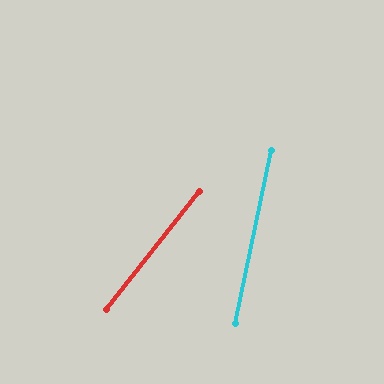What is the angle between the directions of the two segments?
Approximately 26 degrees.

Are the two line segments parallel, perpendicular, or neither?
Neither parallel nor perpendicular — they differ by about 26°.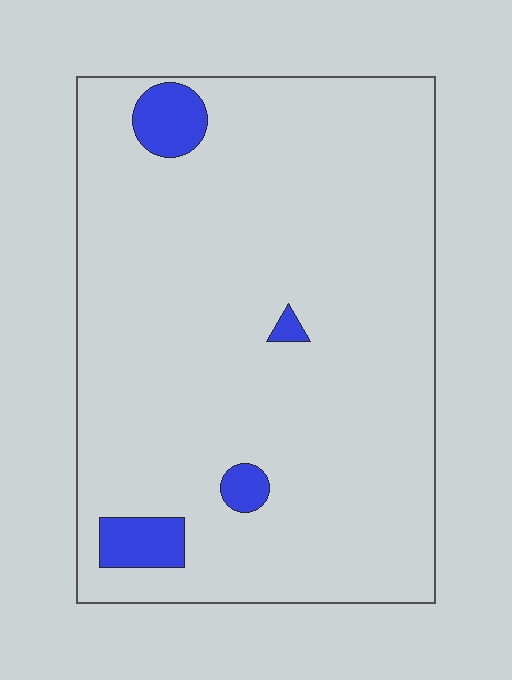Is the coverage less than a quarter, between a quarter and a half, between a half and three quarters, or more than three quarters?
Less than a quarter.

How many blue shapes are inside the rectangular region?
4.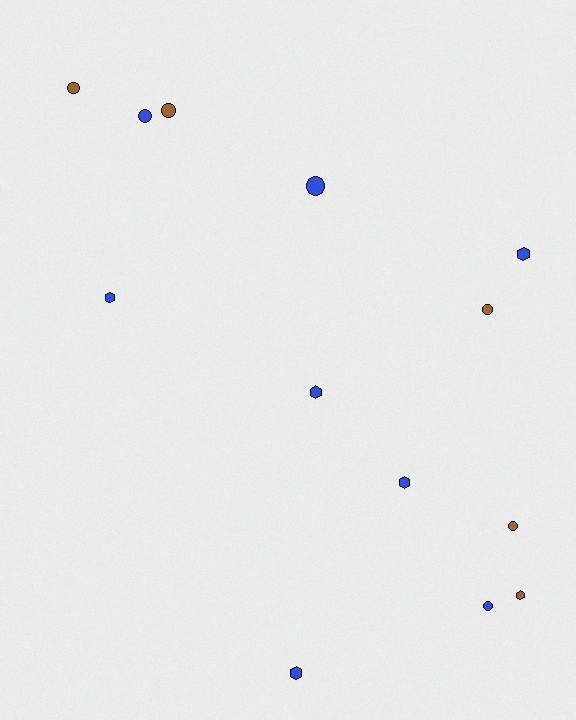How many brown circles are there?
There are 4 brown circles.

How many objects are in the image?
There are 13 objects.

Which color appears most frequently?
Blue, with 8 objects.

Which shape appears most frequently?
Circle, with 7 objects.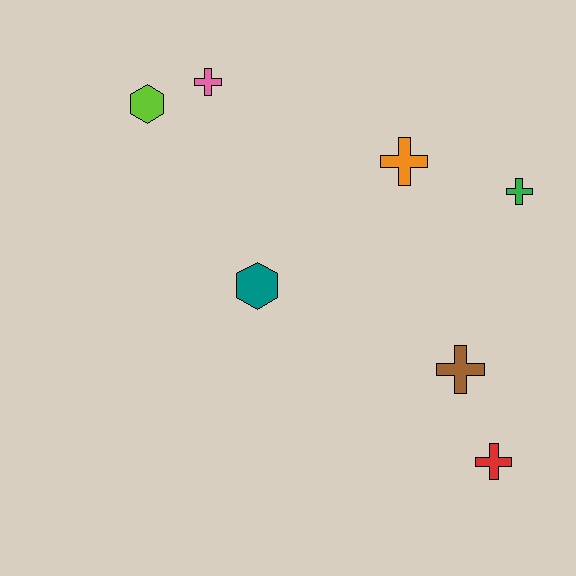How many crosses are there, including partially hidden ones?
There are 5 crosses.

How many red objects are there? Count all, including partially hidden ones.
There is 1 red object.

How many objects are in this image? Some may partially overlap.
There are 7 objects.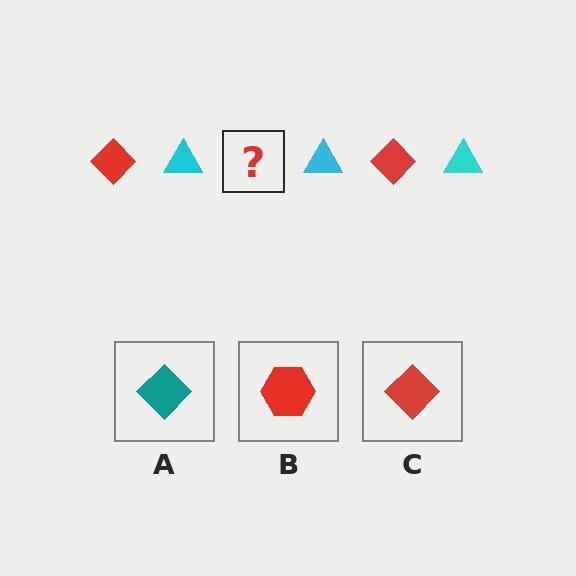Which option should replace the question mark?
Option C.